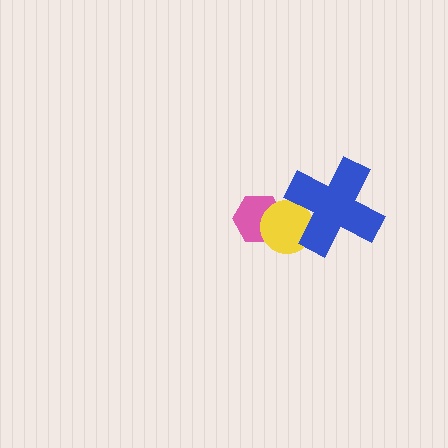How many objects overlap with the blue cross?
1 object overlaps with the blue cross.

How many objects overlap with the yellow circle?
2 objects overlap with the yellow circle.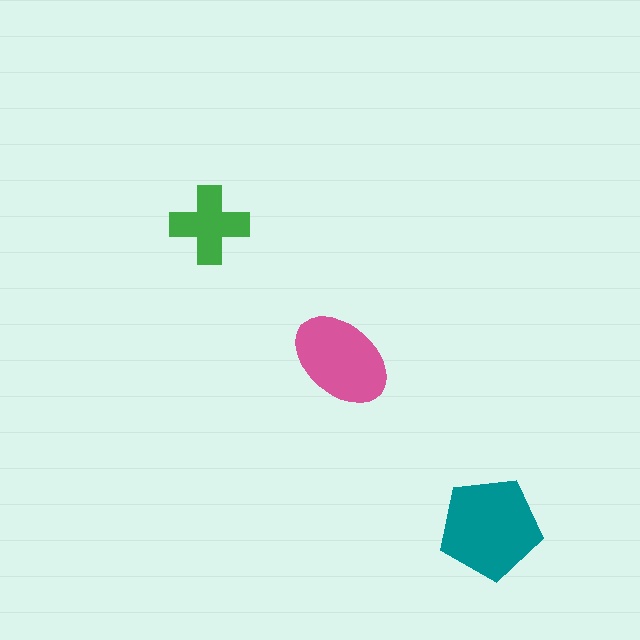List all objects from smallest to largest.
The green cross, the pink ellipse, the teal pentagon.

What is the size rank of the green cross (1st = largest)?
3rd.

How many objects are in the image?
There are 3 objects in the image.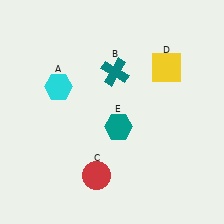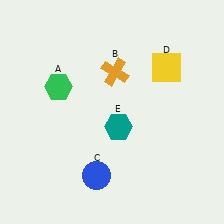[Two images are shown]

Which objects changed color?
A changed from cyan to green. B changed from teal to orange. C changed from red to blue.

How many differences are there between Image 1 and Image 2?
There are 3 differences between the two images.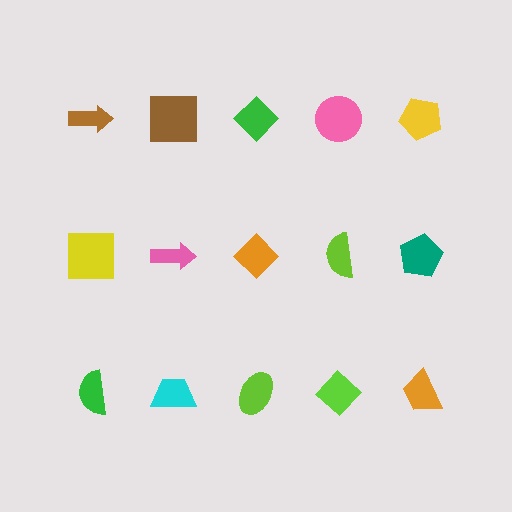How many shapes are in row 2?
5 shapes.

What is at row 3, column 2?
A cyan trapezoid.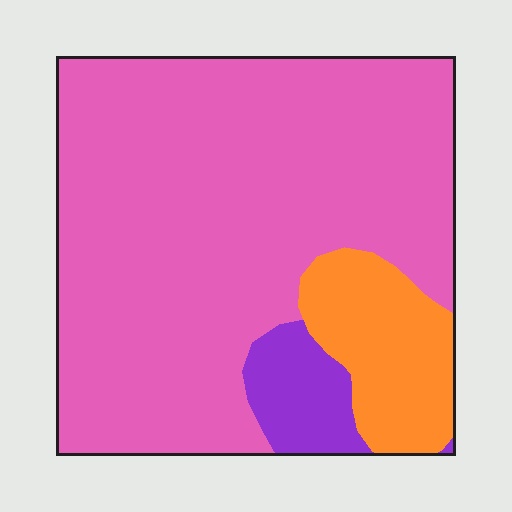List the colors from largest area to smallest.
From largest to smallest: pink, orange, purple.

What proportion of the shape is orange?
Orange covers 14% of the shape.